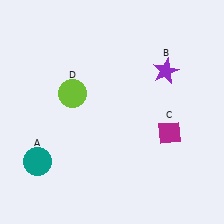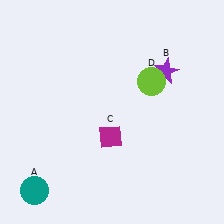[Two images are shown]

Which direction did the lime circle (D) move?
The lime circle (D) moved right.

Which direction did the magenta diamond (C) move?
The magenta diamond (C) moved left.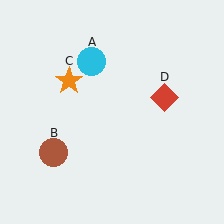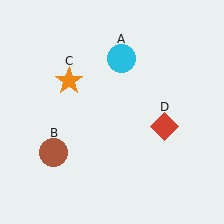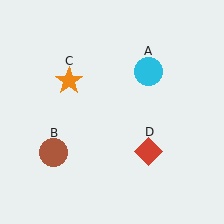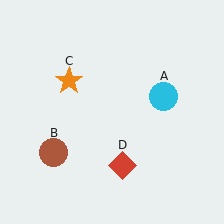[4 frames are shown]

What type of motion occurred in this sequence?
The cyan circle (object A), red diamond (object D) rotated clockwise around the center of the scene.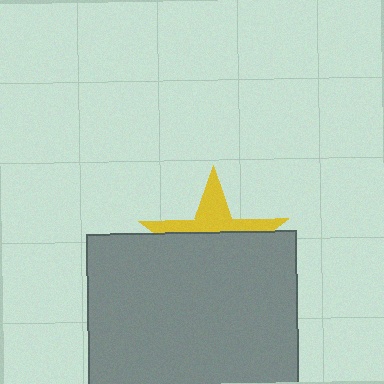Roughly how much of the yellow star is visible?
A small part of it is visible (roughly 35%).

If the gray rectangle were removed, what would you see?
You would see the complete yellow star.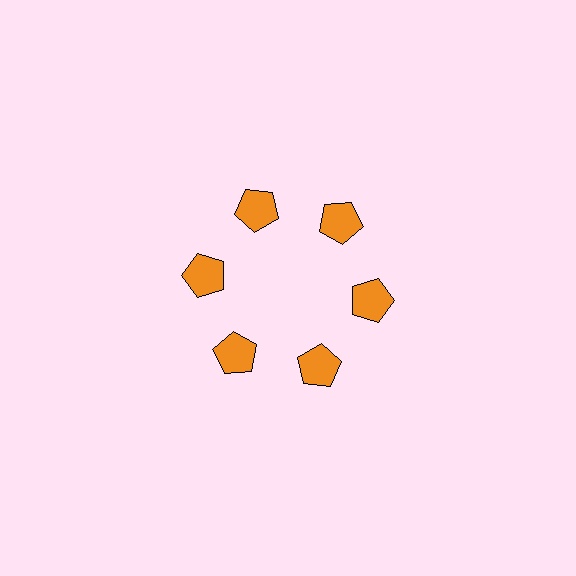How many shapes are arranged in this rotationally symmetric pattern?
There are 6 shapes, arranged in 6 groups of 1.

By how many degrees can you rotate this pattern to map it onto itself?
The pattern maps onto itself every 60 degrees of rotation.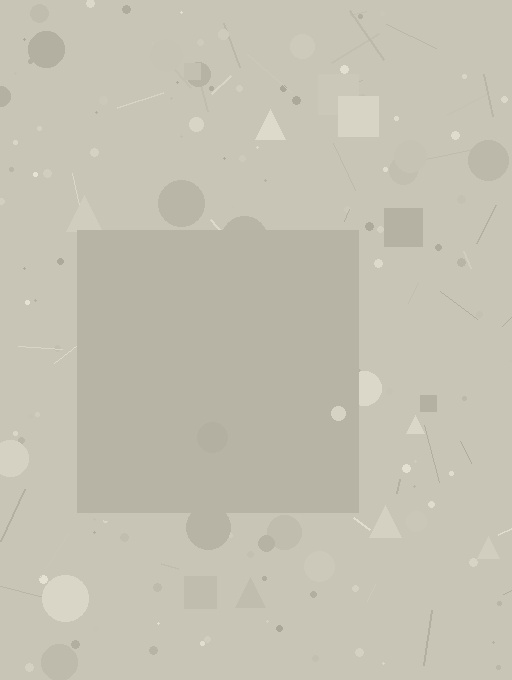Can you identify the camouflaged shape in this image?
The camouflaged shape is a square.